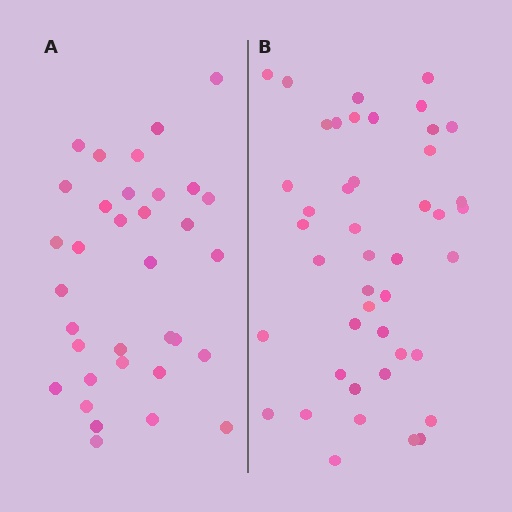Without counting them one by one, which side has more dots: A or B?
Region B (the right region) has more dots.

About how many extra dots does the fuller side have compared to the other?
Region B has roughly 10 or so more dots than region A.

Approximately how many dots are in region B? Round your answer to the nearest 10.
About 40 dots. (The exact count is 44, which rounds to 40.)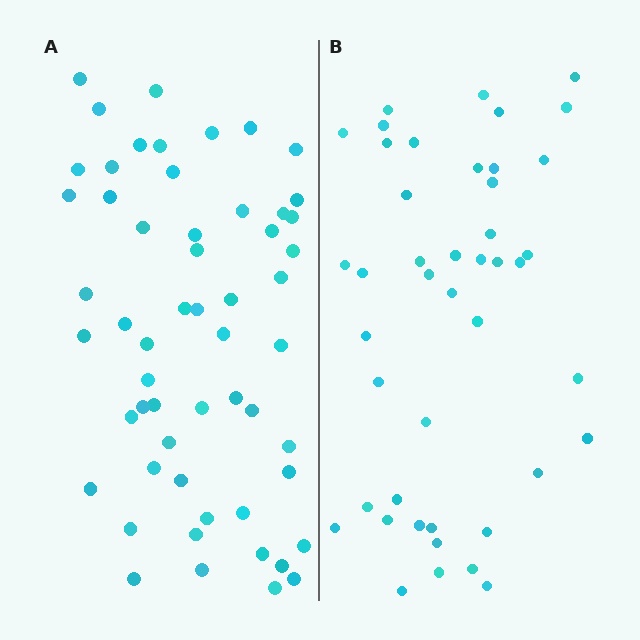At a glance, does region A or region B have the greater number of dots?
Region A (the left region) has more dots.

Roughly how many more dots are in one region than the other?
Region A has roughly 12 or so more dots than region B.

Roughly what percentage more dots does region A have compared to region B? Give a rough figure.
About 25% more.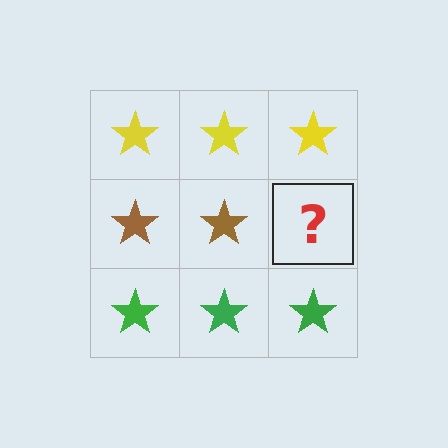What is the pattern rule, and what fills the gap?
The rule is that each row has a consistent color. The gap should be filled with a brown star.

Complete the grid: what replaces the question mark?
The question mark should be replaced with a brown star.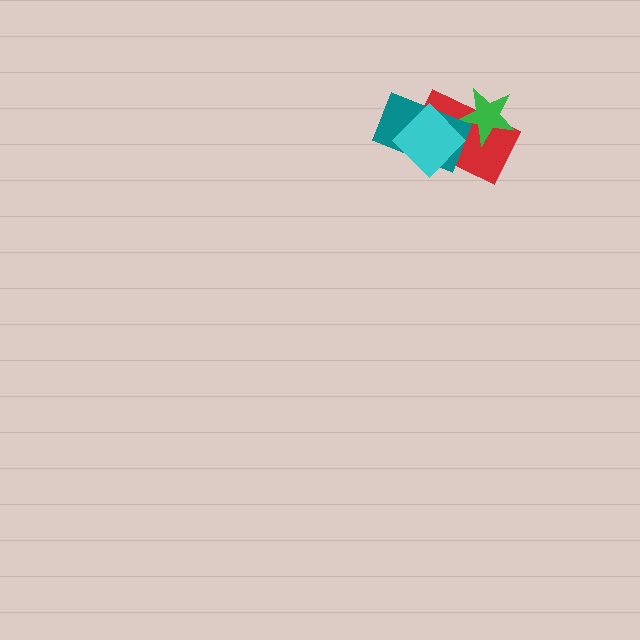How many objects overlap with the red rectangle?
3 objects overlap with the red rectangle.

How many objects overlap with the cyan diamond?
2 objects overlap with the cyan diamond.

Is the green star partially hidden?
No, no other shape covers it.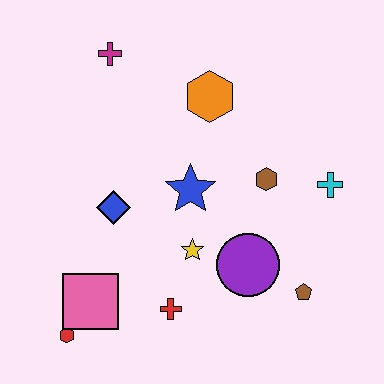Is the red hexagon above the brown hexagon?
No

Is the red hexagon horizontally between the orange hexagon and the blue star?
No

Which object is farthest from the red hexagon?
The cyan cross is farthest from the red hexagon.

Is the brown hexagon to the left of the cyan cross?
Yes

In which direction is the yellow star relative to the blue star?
The yellow star is below the blue star.